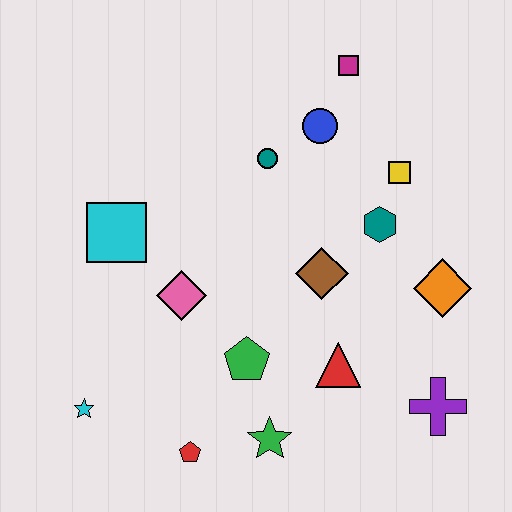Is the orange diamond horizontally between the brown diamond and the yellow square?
No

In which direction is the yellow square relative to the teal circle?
The yellow square is to the right of the teal circle.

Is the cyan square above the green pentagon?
Yes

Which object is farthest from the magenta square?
The cyan star is farthest from the magenta square.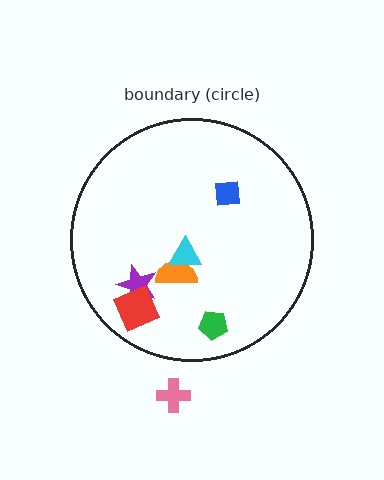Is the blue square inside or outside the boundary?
Inside.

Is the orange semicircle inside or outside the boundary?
Inside.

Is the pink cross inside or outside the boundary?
Outside.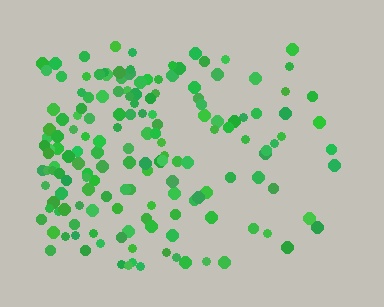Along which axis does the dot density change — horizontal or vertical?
Horizontal.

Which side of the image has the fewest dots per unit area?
The right.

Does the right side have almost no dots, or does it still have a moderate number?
Still a moderate number, just noticeably fewer than the left.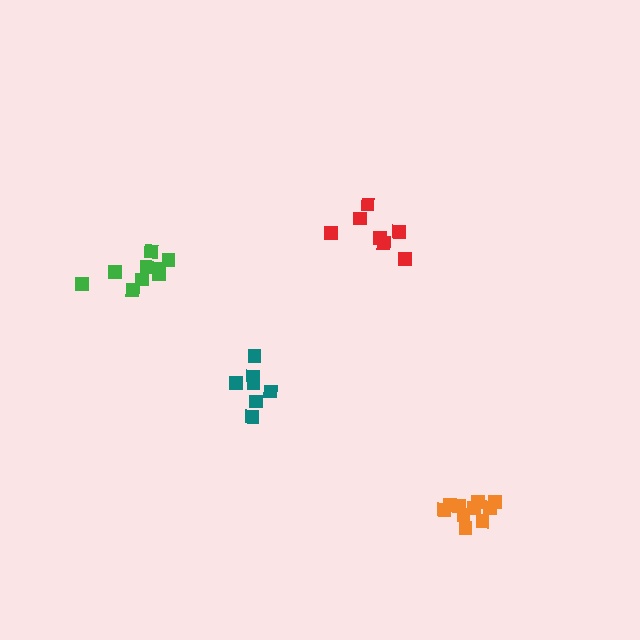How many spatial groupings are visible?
There are 4 spatial groupings.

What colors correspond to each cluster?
The clusters are colored: red, teal, orange, green.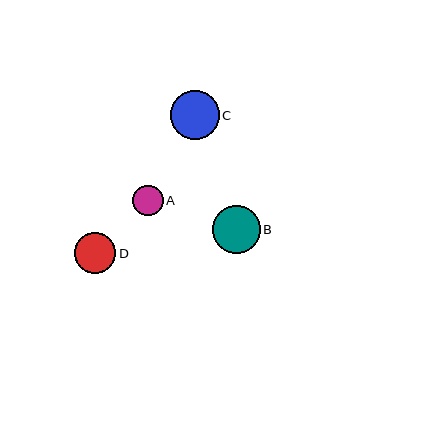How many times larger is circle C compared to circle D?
Circle C is approximately 1.2 times the size of circle D.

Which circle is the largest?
Circle C is the largest with a size of approximately 48 pixels.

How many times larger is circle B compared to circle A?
Circle B is approximately 1.6 times the size of circle A.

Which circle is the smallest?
Circle A is the smallest with a size of approximately 30 pixels.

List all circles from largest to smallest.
From largest to smallest: C, B, D, A.